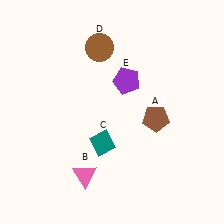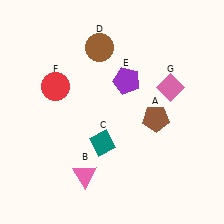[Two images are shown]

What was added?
A red circle (F), a pink diamond (G) were added in Image 2.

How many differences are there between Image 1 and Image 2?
There are 2 differences between the two images.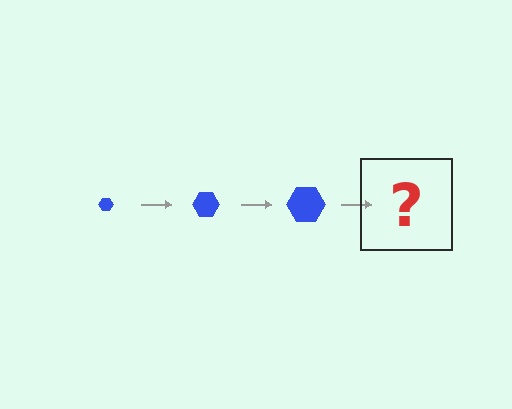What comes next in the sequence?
The next element should be a blue hexagon, larger than the previous one.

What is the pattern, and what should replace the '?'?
The pattern is that the hexagon gets progressively larger each step. The '?' should be a blue hexagon, larger than the previous one.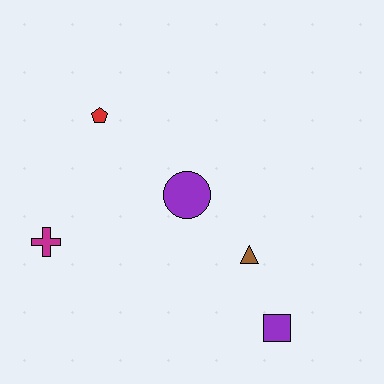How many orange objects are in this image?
There are no orange objects.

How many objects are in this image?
There are 5 objects.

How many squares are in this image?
There is 1 square.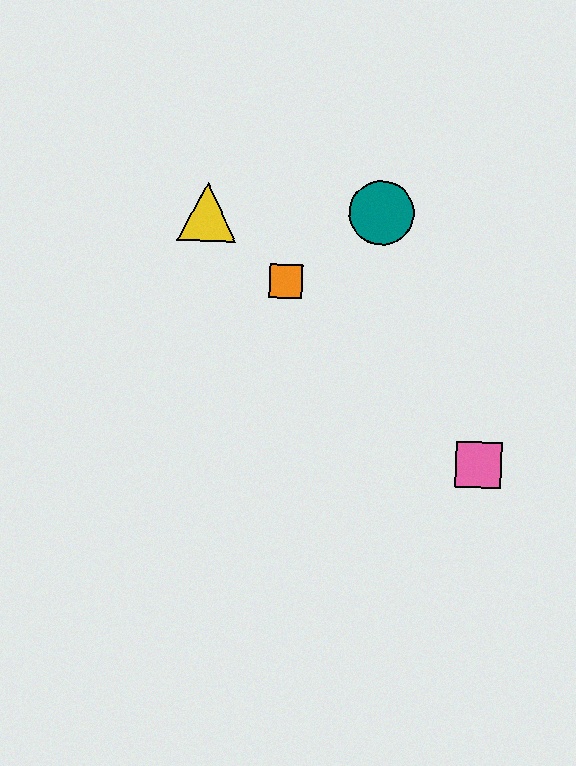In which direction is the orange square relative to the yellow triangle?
The orange square is to the right of the yellow triangle.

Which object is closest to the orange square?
The yellow triangle is closest to the orange square.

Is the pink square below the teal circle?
Yes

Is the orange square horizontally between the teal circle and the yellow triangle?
Yes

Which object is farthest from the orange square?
The pink square is farthest from the orange square.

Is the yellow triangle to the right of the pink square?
No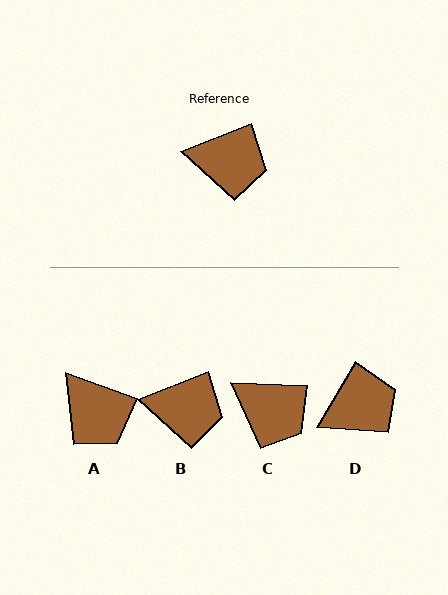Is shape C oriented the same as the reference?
No, it is off by about 24 degrees.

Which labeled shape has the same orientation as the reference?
B.